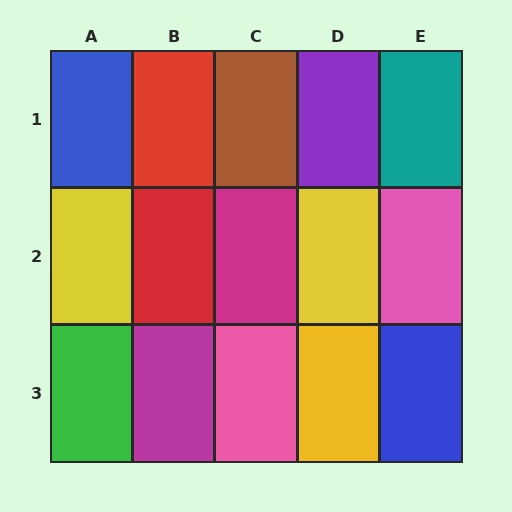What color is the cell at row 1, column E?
Teal.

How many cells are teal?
1 cell is teal.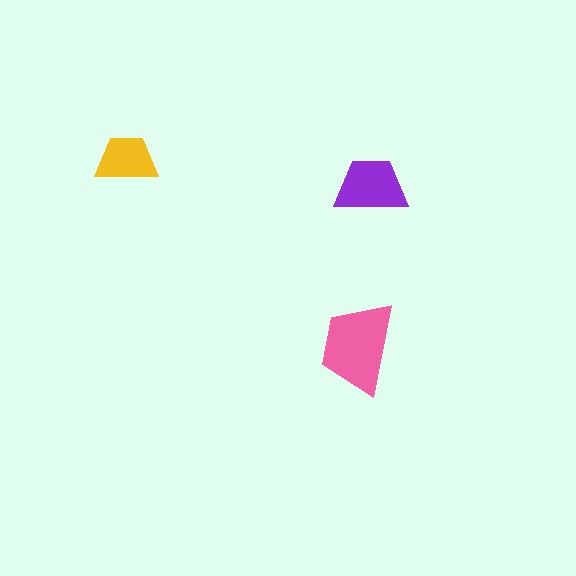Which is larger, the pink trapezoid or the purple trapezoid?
The pink one.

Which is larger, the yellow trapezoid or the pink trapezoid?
The pink one.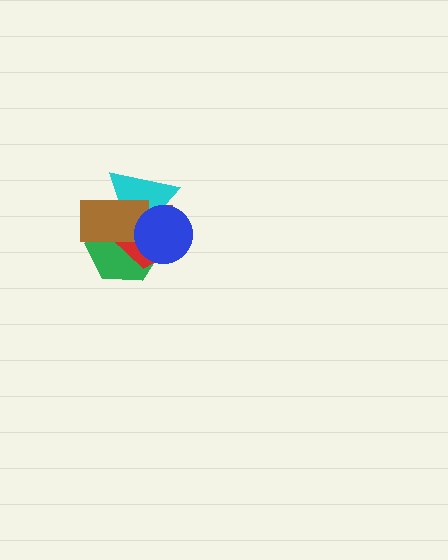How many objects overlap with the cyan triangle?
4 objects overlap with the cyan triangle.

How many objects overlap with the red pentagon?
4 objects overlap with the red pentagon.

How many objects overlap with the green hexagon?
4 objects overlap with the green hexagon.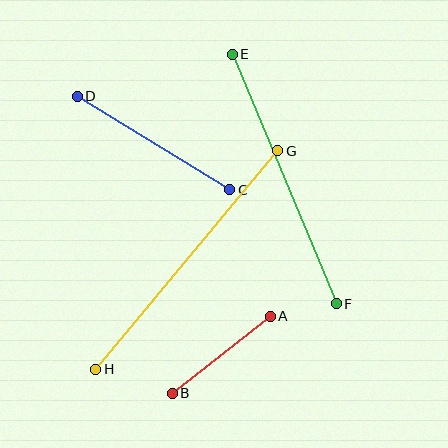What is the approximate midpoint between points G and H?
The midpoint is at approximately (187, 260) pixels.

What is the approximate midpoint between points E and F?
The midpoint is at approximately (284, 179) pixels.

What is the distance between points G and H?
The distance is approximately 284 pixels.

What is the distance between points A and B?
The distance is approximately 124 pixels.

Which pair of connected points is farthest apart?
Points G and H are farthest apart.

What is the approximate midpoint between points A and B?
The midpoint is at approximately (221, 355) pixels.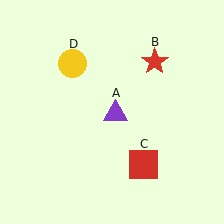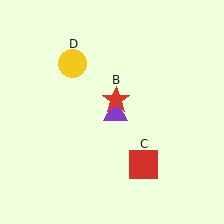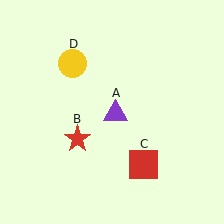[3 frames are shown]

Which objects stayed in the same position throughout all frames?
Purple triangle (object A) and red square (object C) and yellow circle (object D) remained stationary.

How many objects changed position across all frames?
1 object changed position: red star (object B).